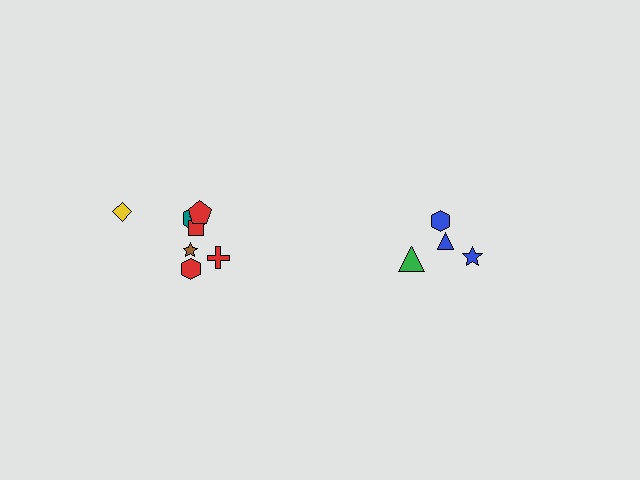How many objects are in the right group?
There are 4 objects.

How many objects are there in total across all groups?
There are 12 objects.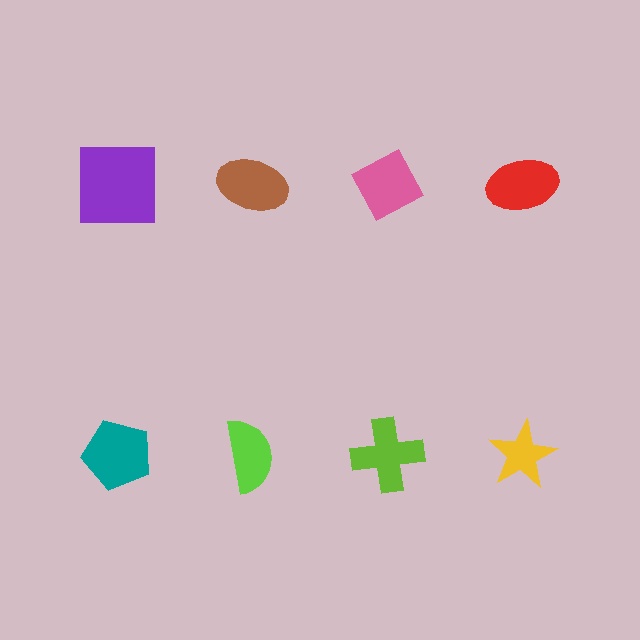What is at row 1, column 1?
A purple square.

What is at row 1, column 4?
A red ellipse.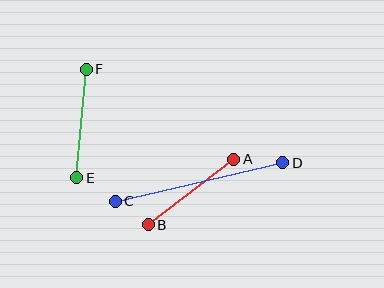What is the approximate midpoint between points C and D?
The midpoint is at approximately (199, 182) pixels.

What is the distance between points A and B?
The distance is approximately 108 pixels.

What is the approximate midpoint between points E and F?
The midpoint is at approximately (82, 124) pixels.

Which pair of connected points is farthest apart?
Points C and D are farthest apart.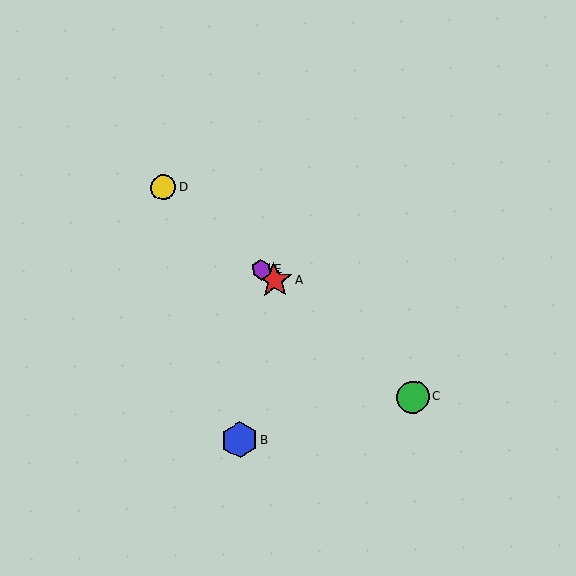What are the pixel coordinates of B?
Object B is at (240, 440).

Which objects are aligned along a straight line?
Objects A, C, D, E are aligned along a straight line.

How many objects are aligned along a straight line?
4 objects (A, C, D, E) are aligned along a straight line.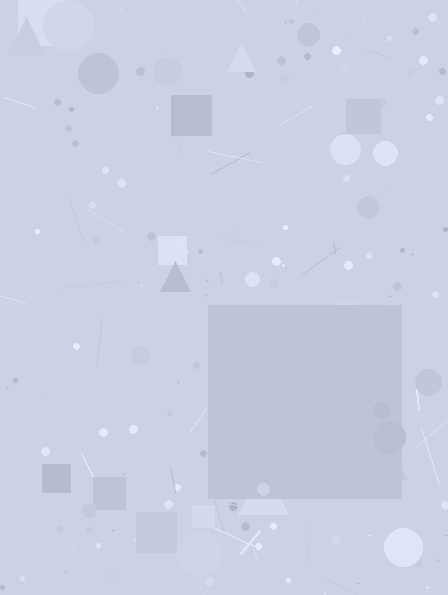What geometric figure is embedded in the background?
A square is embedded in the background.